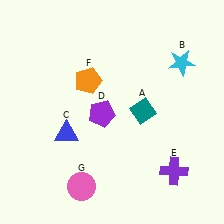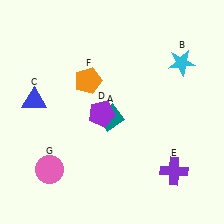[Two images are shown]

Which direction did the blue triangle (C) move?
The blue triangle (C) moved up.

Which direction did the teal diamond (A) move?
The teal diamond (A) moved left.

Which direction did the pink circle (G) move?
The pink circle (G) moved left.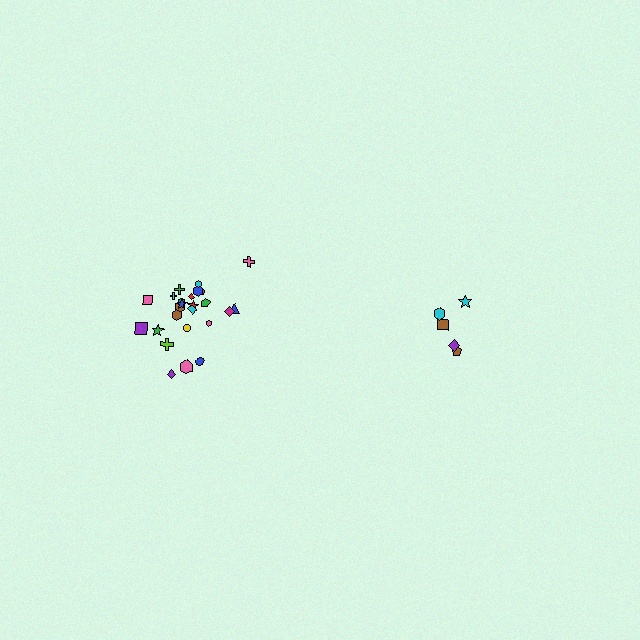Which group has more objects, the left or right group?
The left group.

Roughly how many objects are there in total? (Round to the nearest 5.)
Roughly 30 objects in total.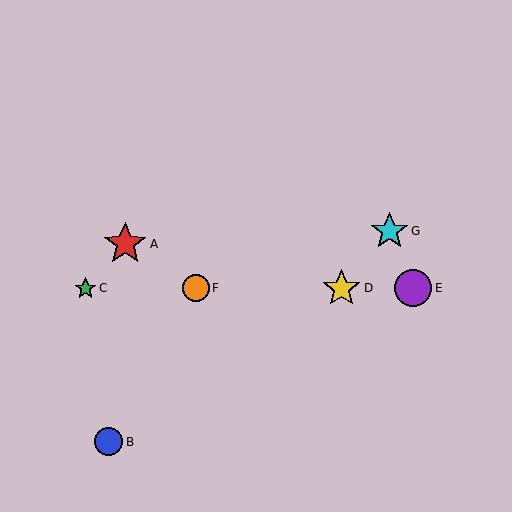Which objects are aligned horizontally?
Objects C, D, E, F are aligned horizontally.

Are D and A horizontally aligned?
No, D is at y≈288 and A is at y≈244.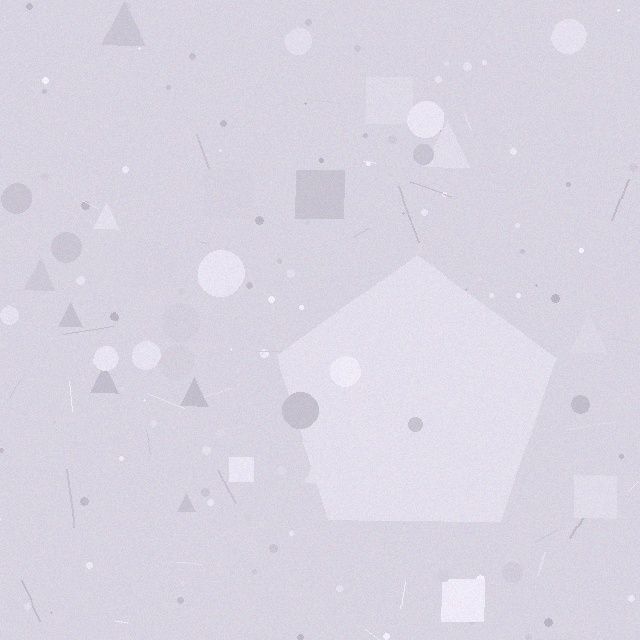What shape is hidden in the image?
A pentagon is hidden in the image.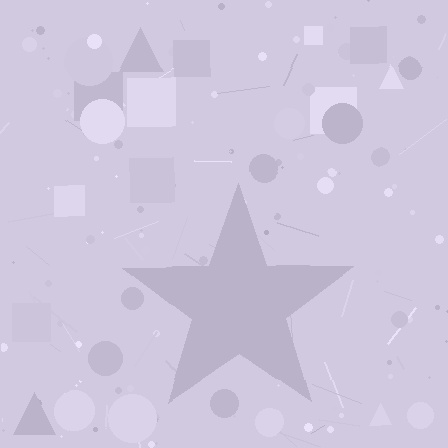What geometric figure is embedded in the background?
A star is embedded in the background.